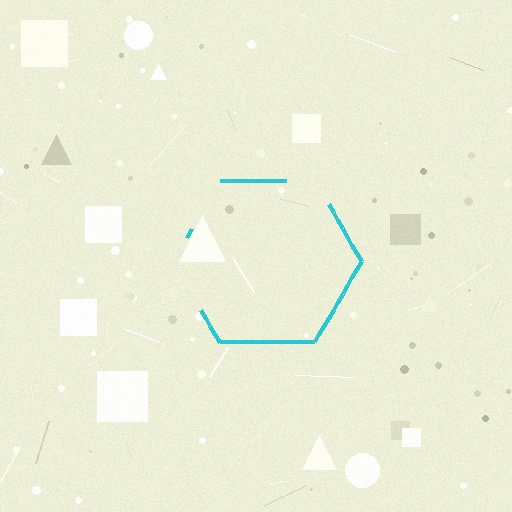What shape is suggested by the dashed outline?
The dashed outline suggests a hexagon.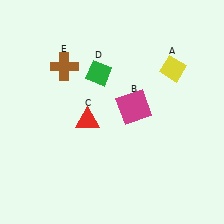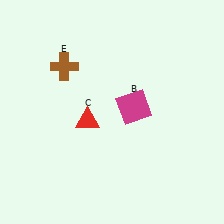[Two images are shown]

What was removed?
The yellow diamond (A), the green diamond (D) were removed in Image 2.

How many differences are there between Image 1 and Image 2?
There are 2 differences between the two images.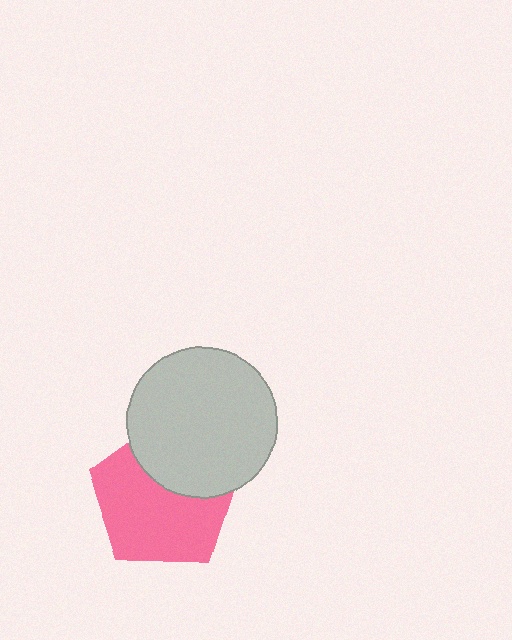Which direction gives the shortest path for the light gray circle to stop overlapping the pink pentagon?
Moving up gives the shortest separation.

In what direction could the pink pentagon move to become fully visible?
The pink pentagon could move down. That would shift it out from behind the light gray circle entirely.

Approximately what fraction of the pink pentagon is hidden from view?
Roughly 35% of the pink pentagon is hidden behind the light gray circle.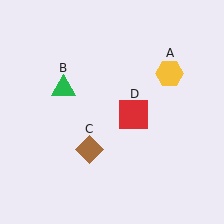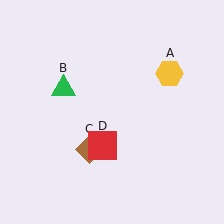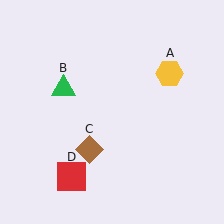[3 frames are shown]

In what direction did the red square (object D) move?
The red square (object D) moved down and to the left.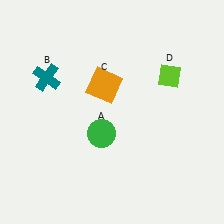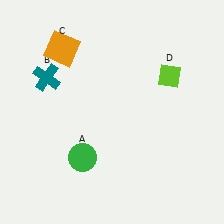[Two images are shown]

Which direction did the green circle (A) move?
The green circle (A) moved down.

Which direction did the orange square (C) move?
The orange square (C) moved left.